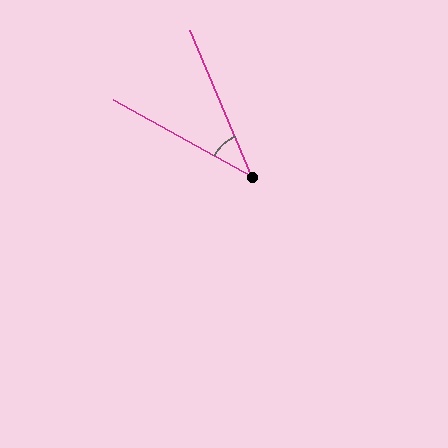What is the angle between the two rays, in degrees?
Approximately 38 degrees.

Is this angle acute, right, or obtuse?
It is acute.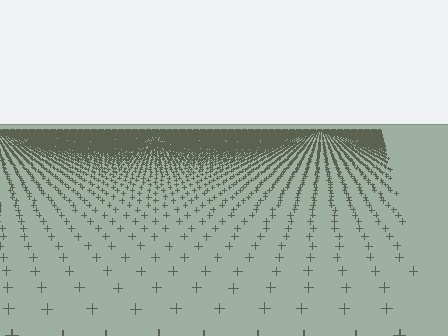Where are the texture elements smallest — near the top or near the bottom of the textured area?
Near the top.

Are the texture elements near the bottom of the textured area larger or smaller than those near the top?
Larger. Near the bottom, elements are closer to the viewer and appear at a bigger on-screen size.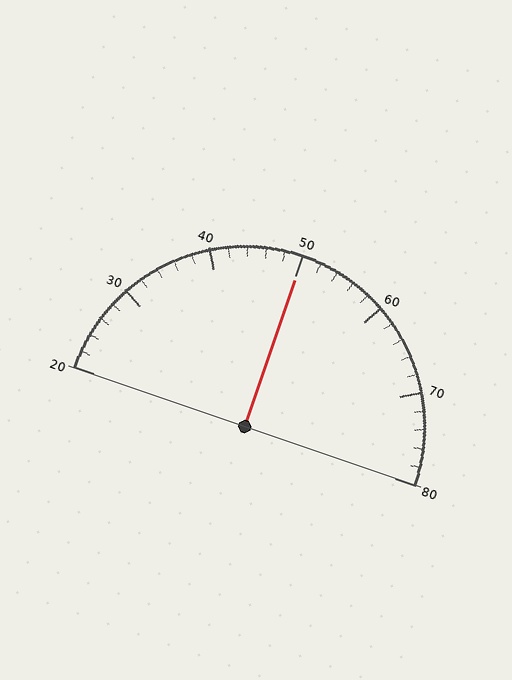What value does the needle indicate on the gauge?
The needle indicates approximately 50.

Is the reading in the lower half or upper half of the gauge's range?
The reading is in the upper half of the range (20 to 80).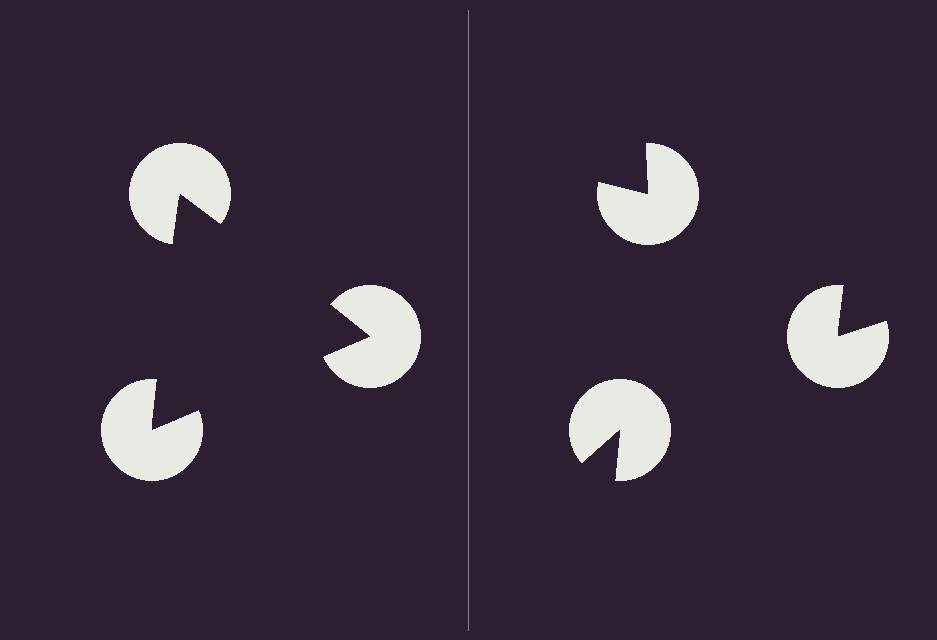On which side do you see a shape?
An illusory triangle appears on the left side. On the right side the wedge cuts are rotated, so no coherent shape forms.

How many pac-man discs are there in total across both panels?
6 — 3 on each side.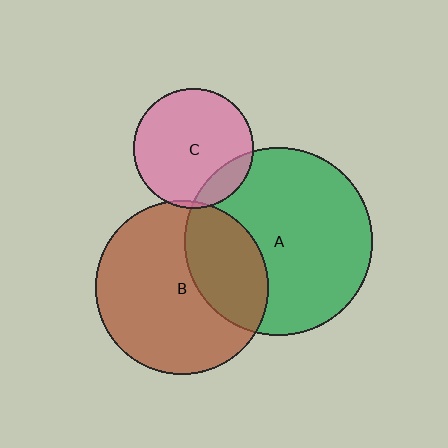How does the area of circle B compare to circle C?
Approximately 2.1 times.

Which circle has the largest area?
Circle A (green).